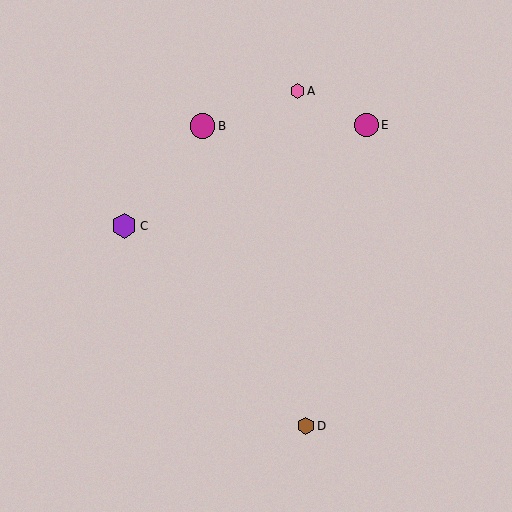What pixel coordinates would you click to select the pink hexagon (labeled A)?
Click at (297, 91) to select the pink hexagon A.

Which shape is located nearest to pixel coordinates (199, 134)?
The magenta circle (labeled B) at (203, 126) is nearest to that location.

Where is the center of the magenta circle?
The center of the magenta circle is at (366, 125).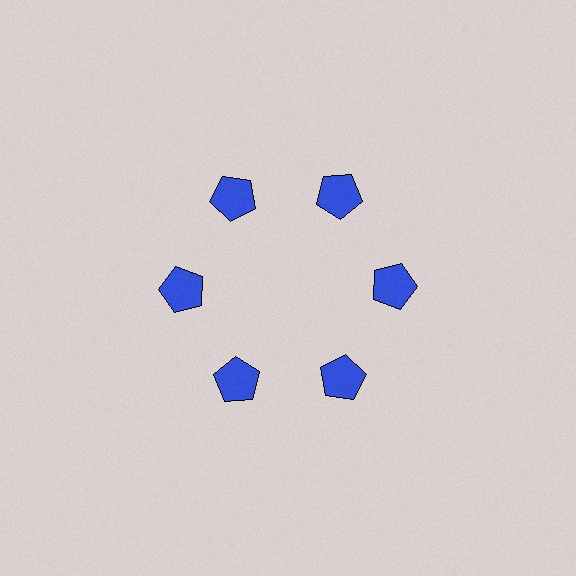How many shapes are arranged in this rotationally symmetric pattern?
There are 6 shapes, arranged in 6 groups of 1.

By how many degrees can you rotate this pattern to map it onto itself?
The pattern maps onto itself every 60 degrees of rotation.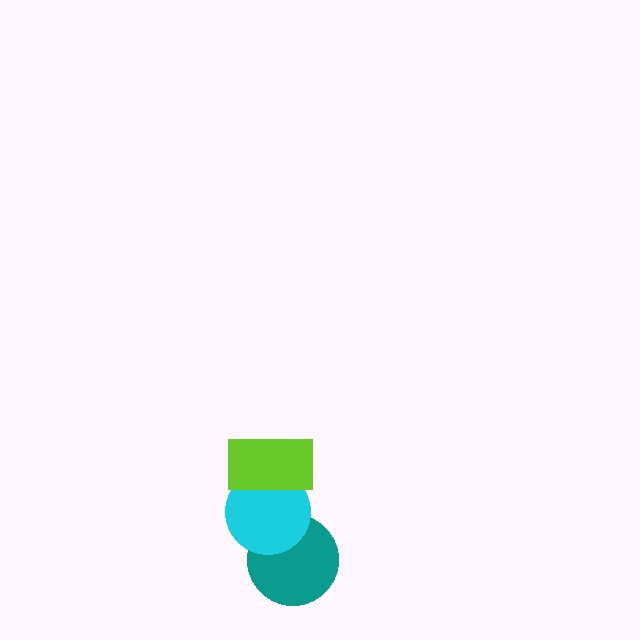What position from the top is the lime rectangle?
The lime rectangle is 1st from the top.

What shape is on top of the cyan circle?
The lime rectangle is on top of the cyan circle.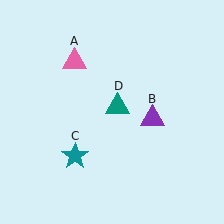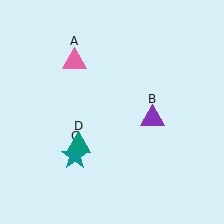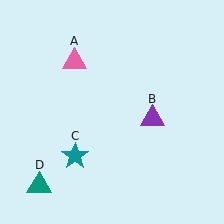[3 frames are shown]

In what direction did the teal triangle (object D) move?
The teal triangle (object D) moved down and to the left.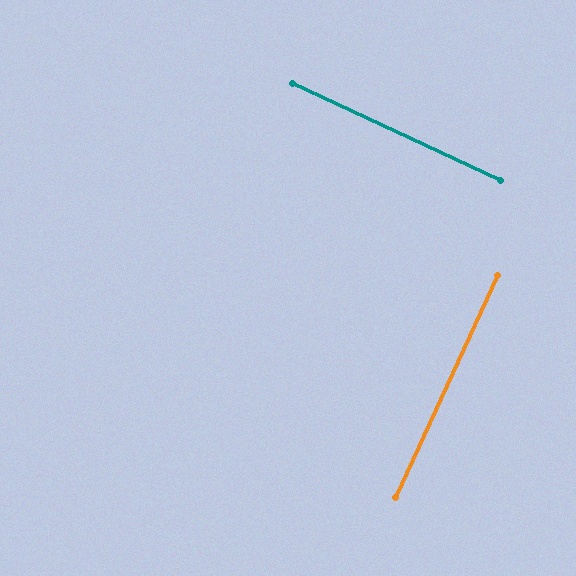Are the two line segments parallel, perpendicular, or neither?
Perpendicular — they meet at approximately 89°.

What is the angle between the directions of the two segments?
Approximately 89 degrees.